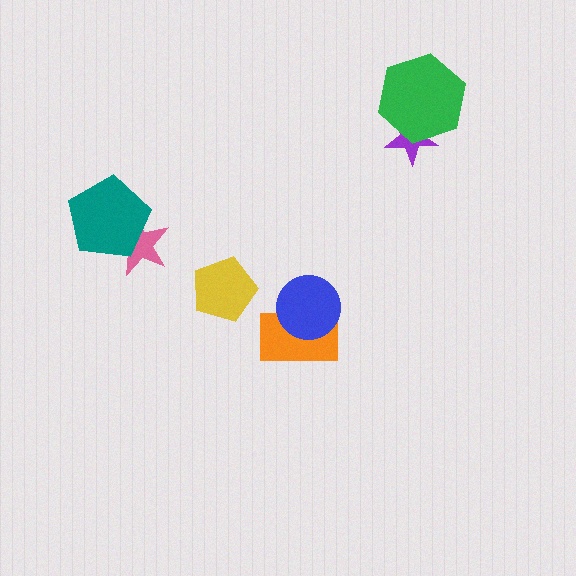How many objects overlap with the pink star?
1 object overlaps with the pink star.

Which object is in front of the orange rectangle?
The blue circle is in front of the orange rectangle.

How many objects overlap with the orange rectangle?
1 object overlaps with the orange rectangle.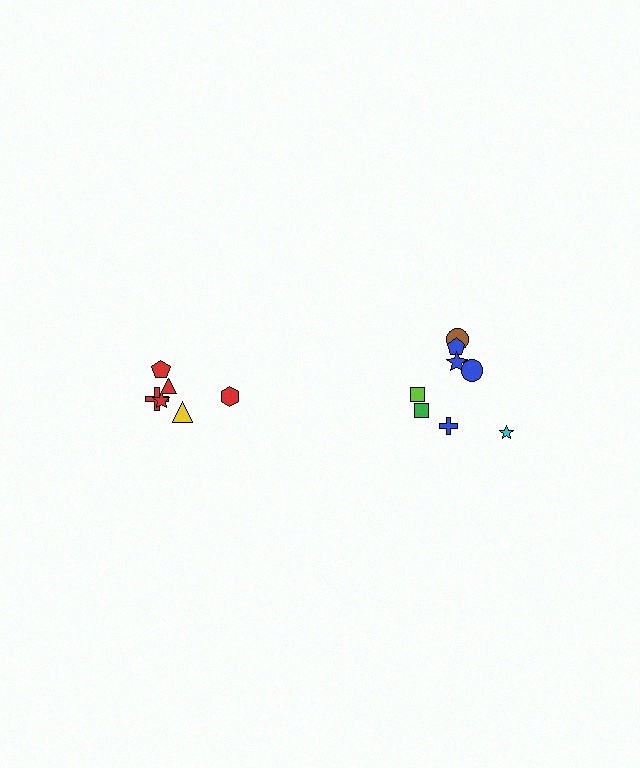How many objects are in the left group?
There are 6 objects.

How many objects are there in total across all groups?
There are 14 objects.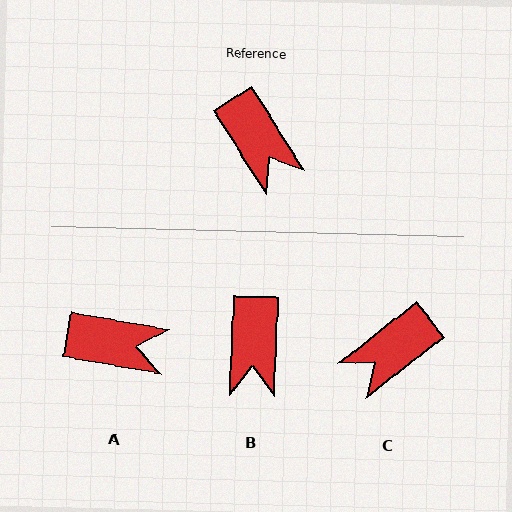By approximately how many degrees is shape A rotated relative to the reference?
Approximately 48 degrees counter-clockwise.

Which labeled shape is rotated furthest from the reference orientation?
C, about 84 degrees away.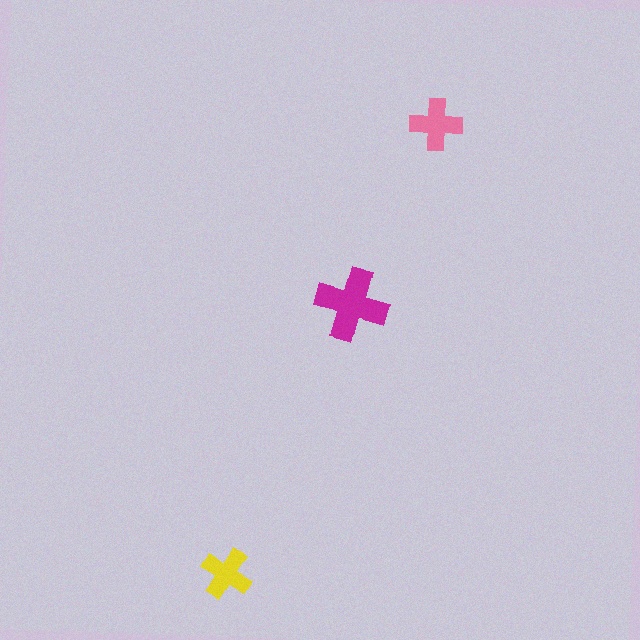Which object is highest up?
The pink cross is topmost.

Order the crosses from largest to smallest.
the magenta one, the pink one, the yellow one.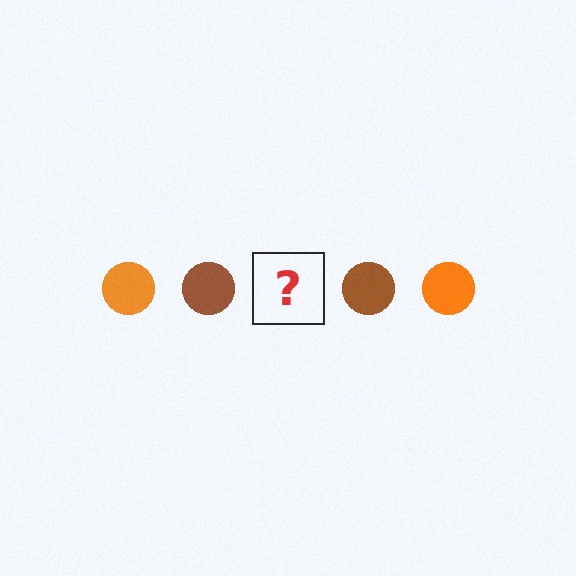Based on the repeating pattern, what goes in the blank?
The blank should be an orange circle.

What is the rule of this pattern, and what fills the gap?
The rule is that the pattern cycles through orange, brown circles. The gap should be filled with an orange circle.